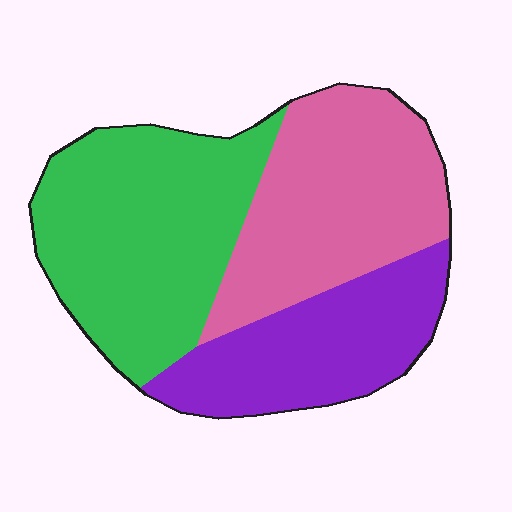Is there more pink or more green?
Green.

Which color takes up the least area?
Purple, at roughly 25%.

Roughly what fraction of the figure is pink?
Pink covers roughly 35% of the figure.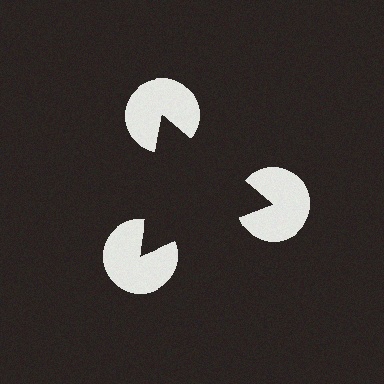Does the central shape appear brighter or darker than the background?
It typically appears slightly darker than the background, even though no actual brightness change is drawn.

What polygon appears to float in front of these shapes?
An illusory triangle — its edges are inferred from the aligned wedge cuts in the pac-man discs, not physically drawn.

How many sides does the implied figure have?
3 sides.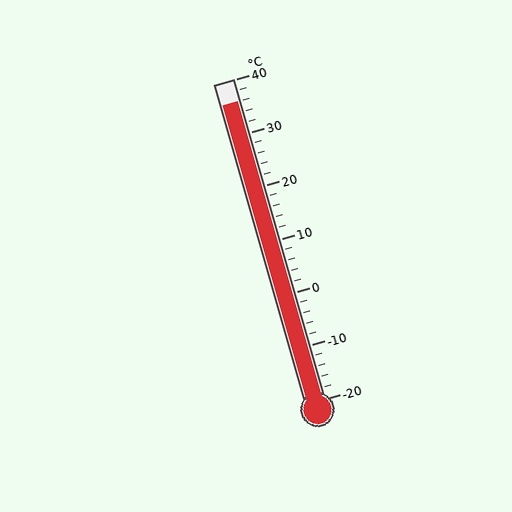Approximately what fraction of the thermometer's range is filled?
The thermometer is filled to approximately 95% of its range.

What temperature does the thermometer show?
The thermometer shows approximately 36°C.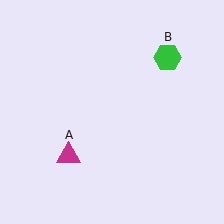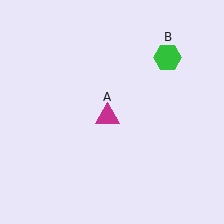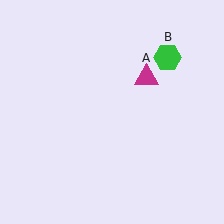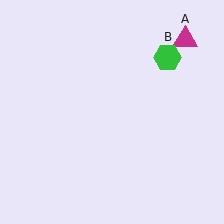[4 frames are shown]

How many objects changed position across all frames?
1 object changed position: magenta triangle (object A).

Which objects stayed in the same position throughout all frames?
Green hexagon (object B) remained stationary.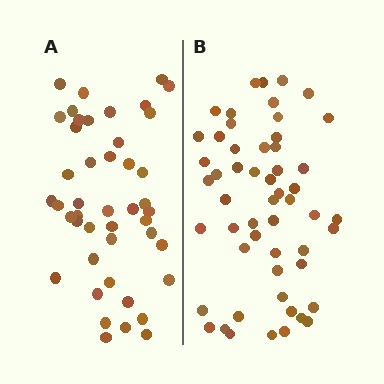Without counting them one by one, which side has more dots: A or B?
Region B (the right region) has more dots.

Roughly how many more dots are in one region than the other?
Region B has roughly 8 or so more dots than region A.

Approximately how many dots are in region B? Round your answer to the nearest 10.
About 50 dots. (The exact count is 54, which rounds to 50.)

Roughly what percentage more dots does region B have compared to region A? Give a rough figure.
About 20% more.